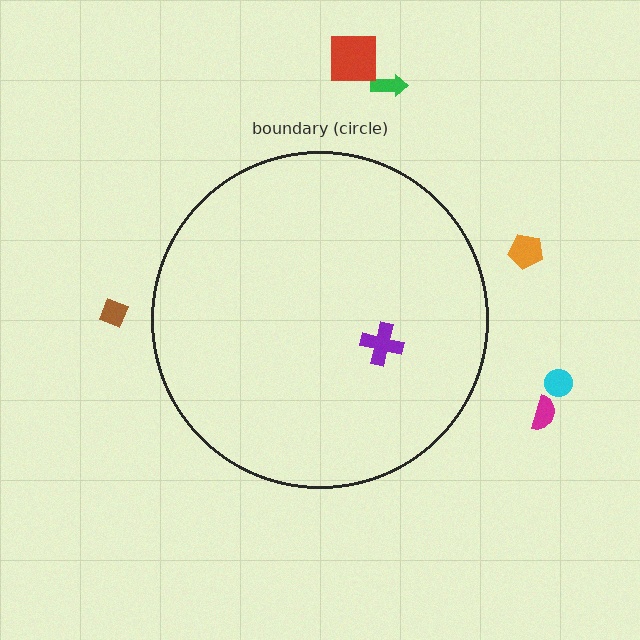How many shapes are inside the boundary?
1 inside, 6 outside.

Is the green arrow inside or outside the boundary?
Outside.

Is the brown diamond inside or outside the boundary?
Outside.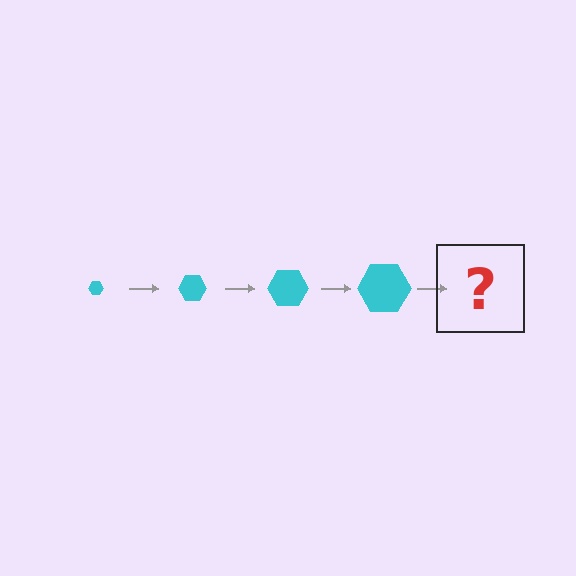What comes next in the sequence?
The next element should be a cyan hexagon, larger than the previous one.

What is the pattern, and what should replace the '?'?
The pattern is that the hexagon gets progressively larger each step. The '?' should be a cyan hexagon, larger than the previous one.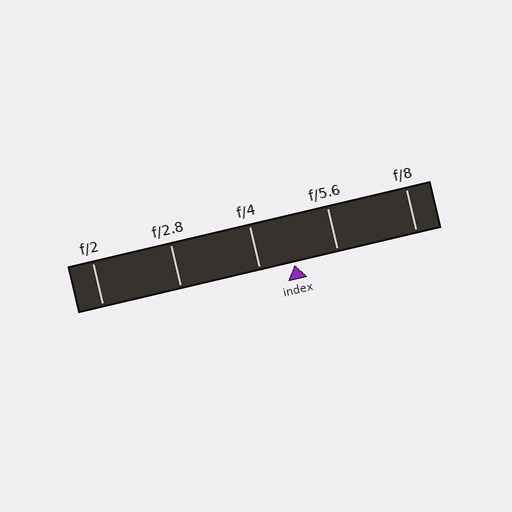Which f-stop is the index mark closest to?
The index mark is closest to f/4.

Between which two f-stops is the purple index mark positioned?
The index mark is between f/4 and f/5.6.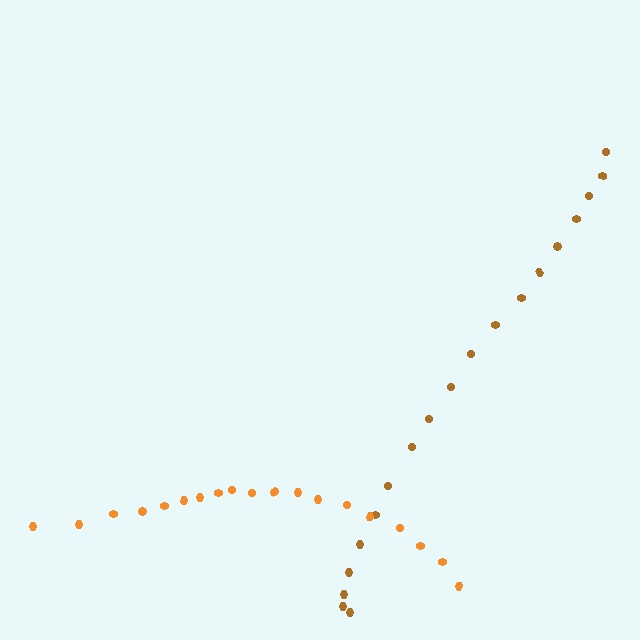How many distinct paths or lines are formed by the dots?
There are 2 distinct paths.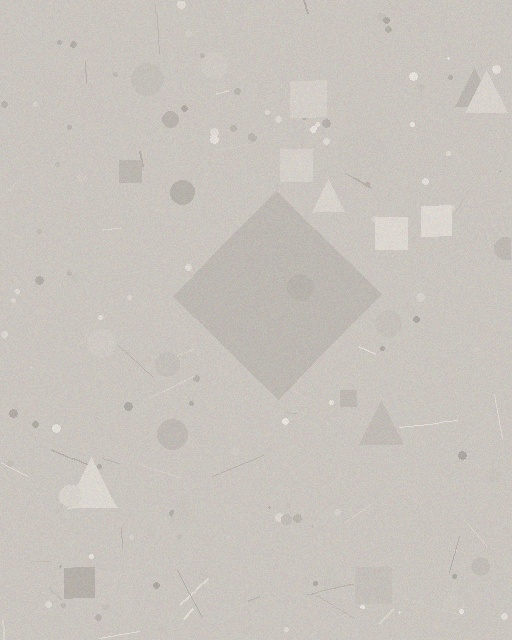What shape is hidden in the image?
A diamond is hidden in the image.